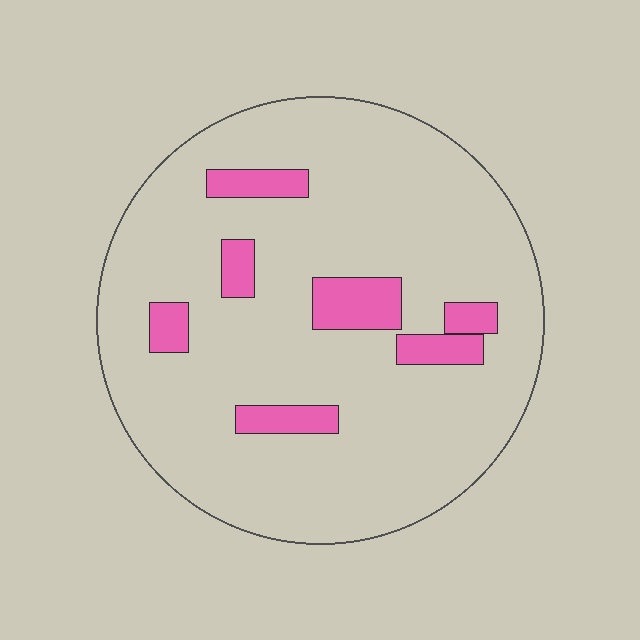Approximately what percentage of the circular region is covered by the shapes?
Approximately 10%.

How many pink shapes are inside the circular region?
7.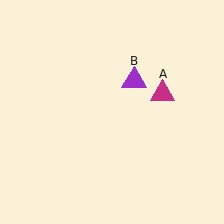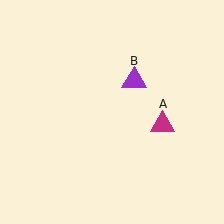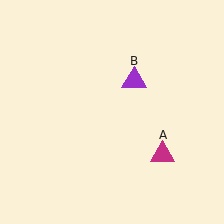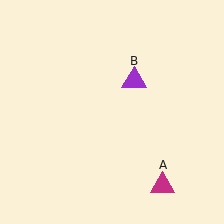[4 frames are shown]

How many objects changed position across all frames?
1 object changed position: magenta triangle (object A).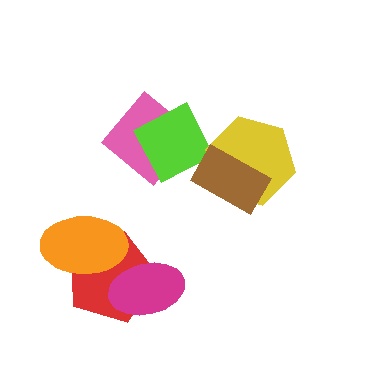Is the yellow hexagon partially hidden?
Yes, it is partially covered by another shape.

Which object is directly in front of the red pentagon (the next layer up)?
The magenta ellipse is directly in front of the red pentagon.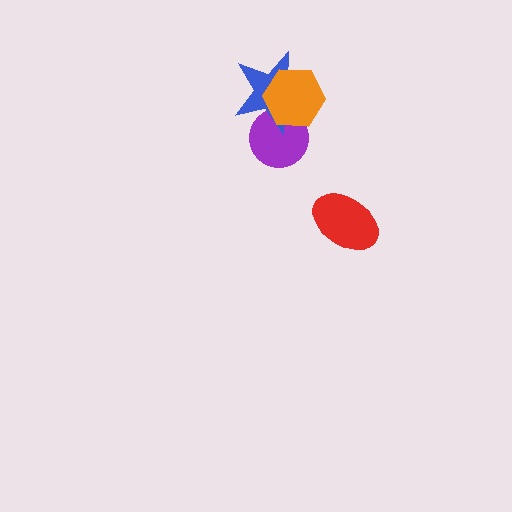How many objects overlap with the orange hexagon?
2 objects overlap with the orange hexagon.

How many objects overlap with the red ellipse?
0 objects overlap with the red ellipse.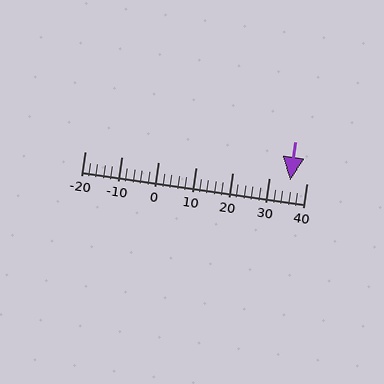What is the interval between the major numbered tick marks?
The major tick marks are spaced 10 units apart.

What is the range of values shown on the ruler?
The ruler shows values from -20 to 40.